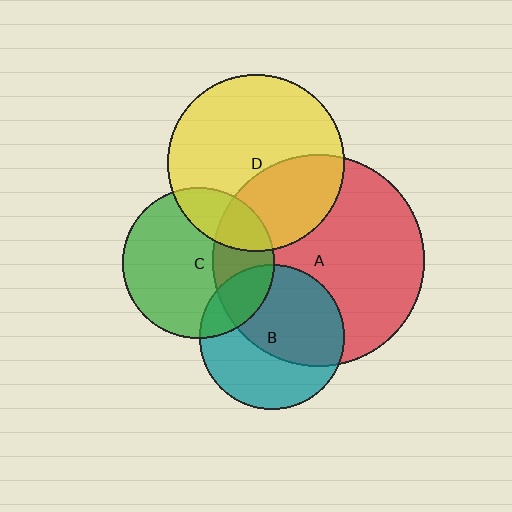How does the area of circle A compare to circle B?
Approximately 2.1 times.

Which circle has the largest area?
Circle A (red).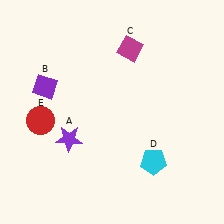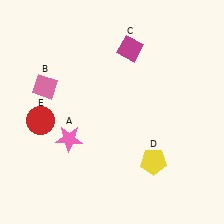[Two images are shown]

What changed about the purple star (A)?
In Image 1, A is purple. In Image 2, it changed to pink.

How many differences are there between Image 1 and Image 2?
There are 3 differences between the two images.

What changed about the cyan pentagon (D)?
In Image 1, D is cyan. In Image 2, it changed to yellow.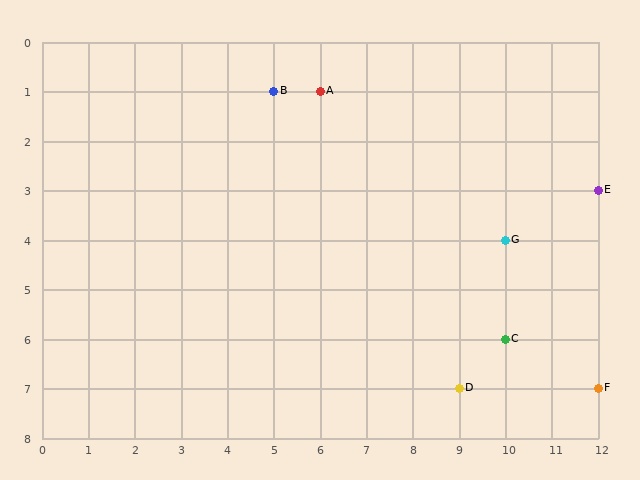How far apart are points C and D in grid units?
Points C and D are 1 column and 1 row apart (about 1.4 grid units diagonally).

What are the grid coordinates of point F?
Point F is at grid coordinates (12, 7).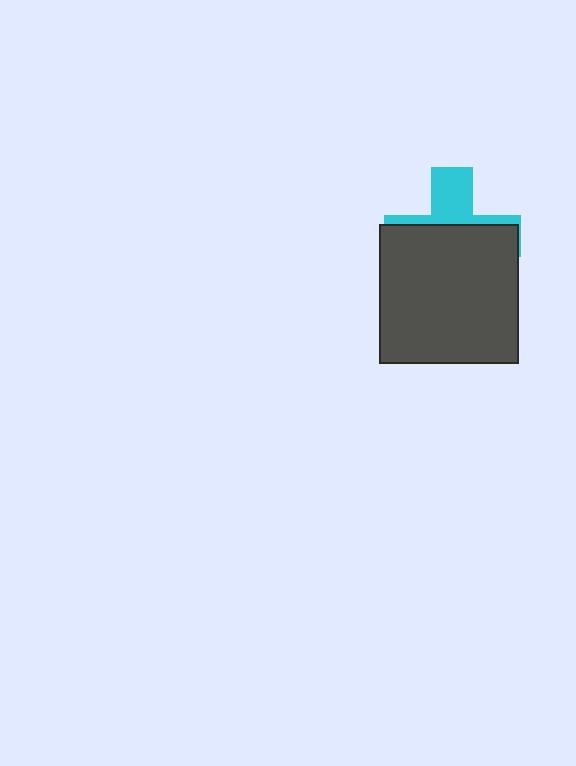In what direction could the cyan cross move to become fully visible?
The cyan cross could move up. That would shift it out from behind the dark gray square entirely.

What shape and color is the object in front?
The object in front is a dark gray square.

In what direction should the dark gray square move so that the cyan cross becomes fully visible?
The dark gray square should move down. That is the shortest direction to clear the overlap and leave the cyan cross fully visible.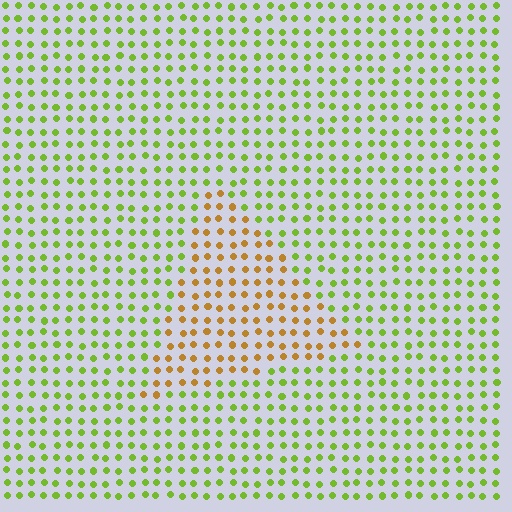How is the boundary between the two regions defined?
The boundary is defined purely by a slight shift in hue (about 53 degrees). Spacing, size, and orientation are identical on both sides.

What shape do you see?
I see a triangle.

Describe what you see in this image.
The image is filled with small lime elements in a uniform arrangement. A triangle-shaped region is visible where the elements are tinted to a slightly different hue, forming a subtle color boundary.